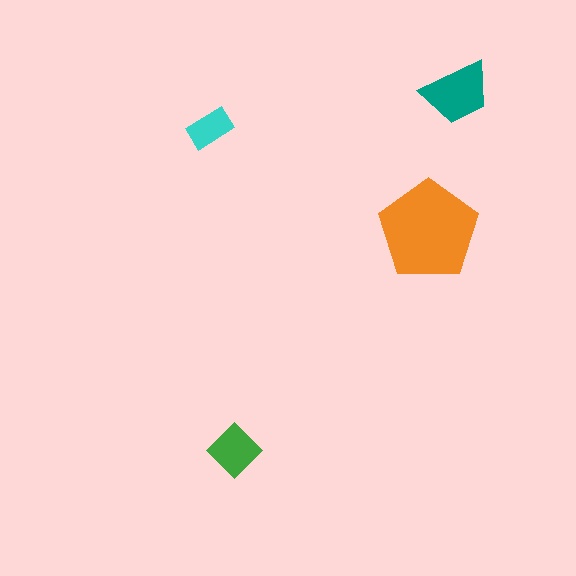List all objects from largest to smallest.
The orange pentagon, the teal trapezoid, the green diamond, the cyan rectangle.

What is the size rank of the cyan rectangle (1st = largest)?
4th.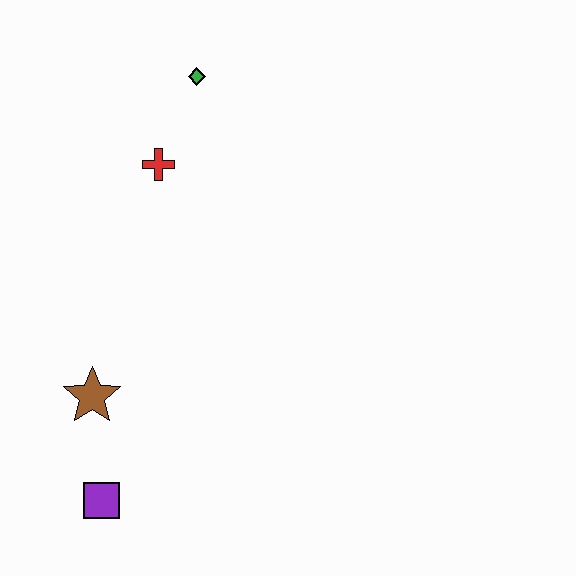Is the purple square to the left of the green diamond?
Yes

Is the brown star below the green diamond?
Yes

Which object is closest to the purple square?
The brown star is closest to the purple square.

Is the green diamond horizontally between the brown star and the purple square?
No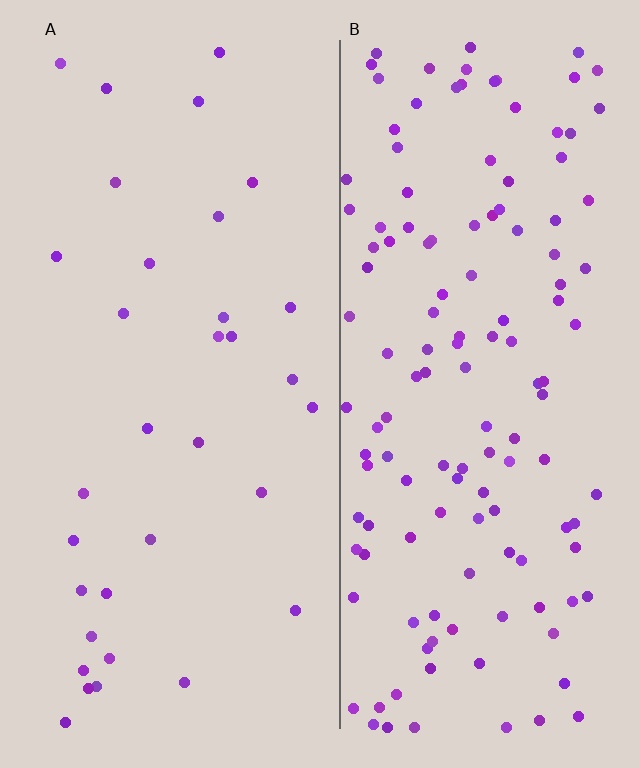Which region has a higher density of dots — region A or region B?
B (the right).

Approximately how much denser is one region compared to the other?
Approximately 4.1× — region B over region A.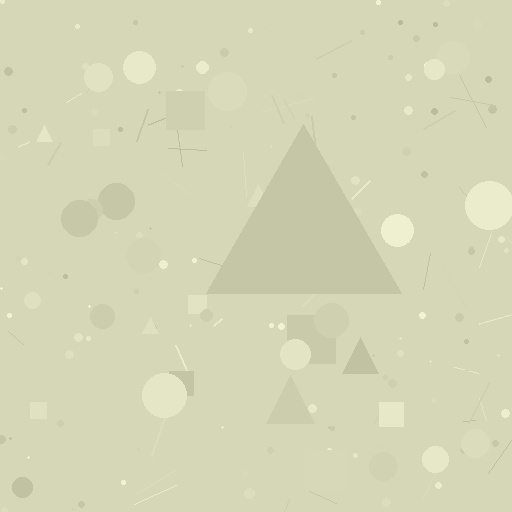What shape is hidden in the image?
A triangle is hidden in the image.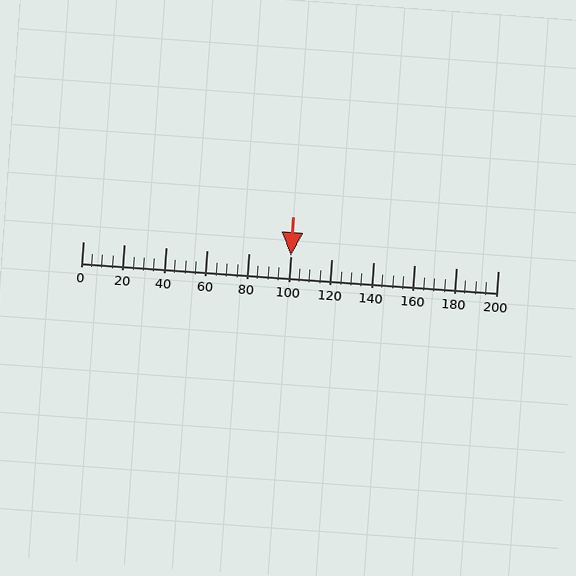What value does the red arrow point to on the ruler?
The red arrow points to approximately 100.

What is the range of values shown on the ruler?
The ruler shows values from 0 to 200.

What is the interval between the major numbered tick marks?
The major tick marks are spaced 20 units apart.